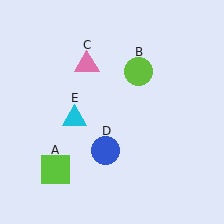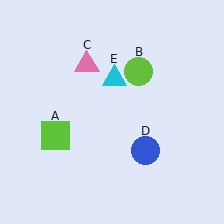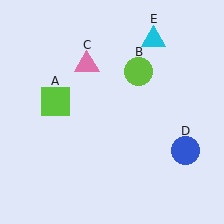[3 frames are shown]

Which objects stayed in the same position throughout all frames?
Lime circle (object B) and pink triangle (object C) remained stationary.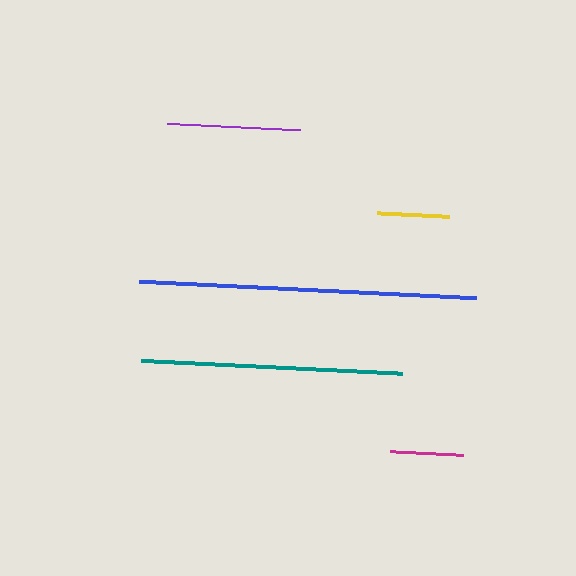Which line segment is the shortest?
The yellow line is the shortest at approximately 72 pixels.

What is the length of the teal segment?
The teal segment is approximately 261 pixels long.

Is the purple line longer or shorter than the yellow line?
The purple line is longer than the yellow line.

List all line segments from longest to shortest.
From longest to shortest: blue, teal, purple, magenta, yellow.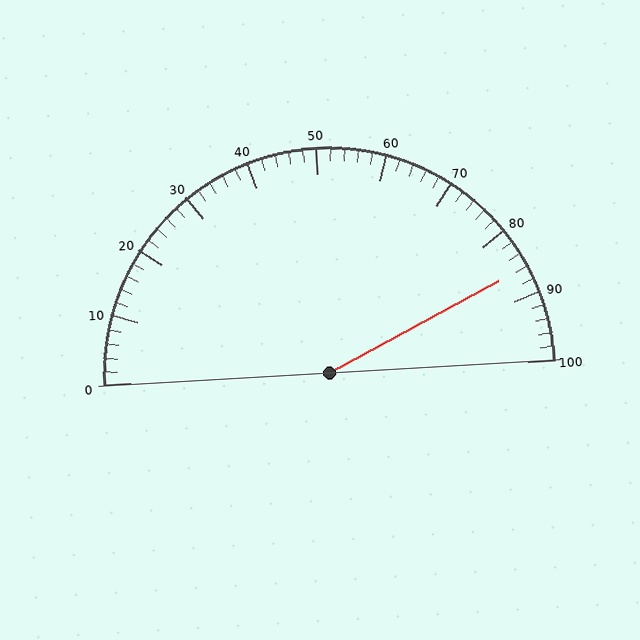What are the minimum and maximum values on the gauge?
The gauge ranges from 0 to 100.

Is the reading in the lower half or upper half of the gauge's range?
The reading is in the upper half of the range (0 to 100).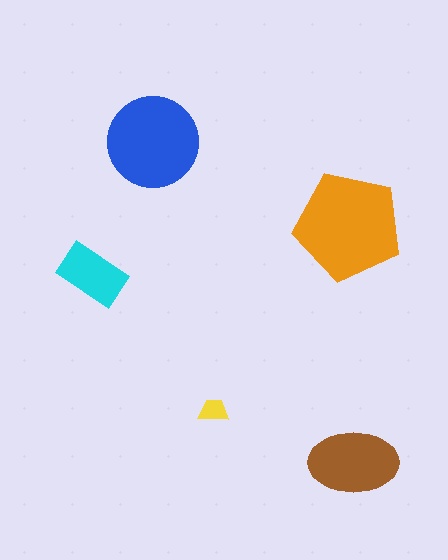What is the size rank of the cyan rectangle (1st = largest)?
4th.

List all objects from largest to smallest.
The orange pentagon, the blue circle, the brown ellipse, the cyan rectangle, the yellow trapezoid.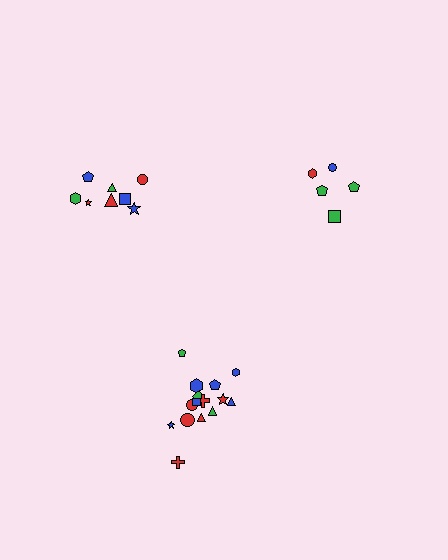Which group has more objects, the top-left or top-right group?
The top-left group.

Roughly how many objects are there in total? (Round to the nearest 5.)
Roughly 30 objects in total.